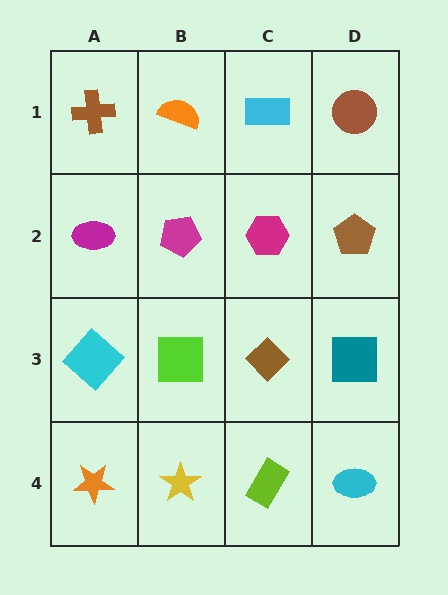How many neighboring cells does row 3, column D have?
3.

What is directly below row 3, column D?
A cyan ellipse.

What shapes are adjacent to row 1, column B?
A magenta pentagon (row 2, column B), a brown cross (row 1, column A), a cyan rectangle (row 1, column C).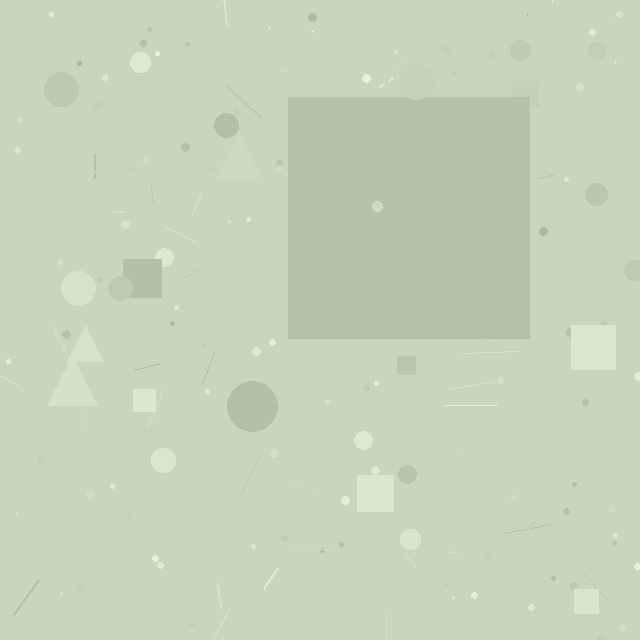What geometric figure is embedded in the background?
A square is embedded in the background.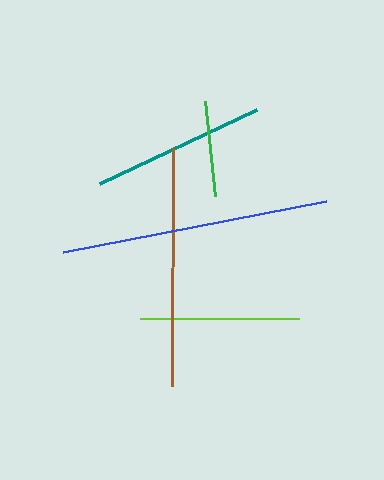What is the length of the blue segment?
The blue segment is approximately 268 pixels long.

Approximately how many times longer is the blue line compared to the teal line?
The blue line is approximately 1.5 times the length of the teal line.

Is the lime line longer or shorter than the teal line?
The teal line is longer than the lime line.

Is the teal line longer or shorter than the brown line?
The brown line is longer than the teal line.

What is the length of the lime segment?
The lime segment is approximately 158 pixels long.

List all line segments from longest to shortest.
From longest to shortest: blue, brown, teal, lime, green.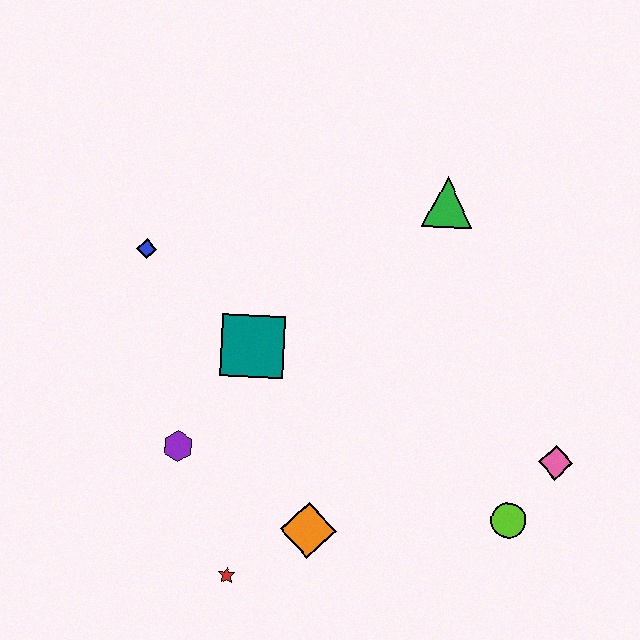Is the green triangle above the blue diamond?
Yes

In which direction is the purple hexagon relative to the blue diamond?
The purple hexagon is below the blue diamond.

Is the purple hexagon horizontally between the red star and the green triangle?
No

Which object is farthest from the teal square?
The pink diamond is farthest from the teal square.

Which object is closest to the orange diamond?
The red star is closest to the orange diamond.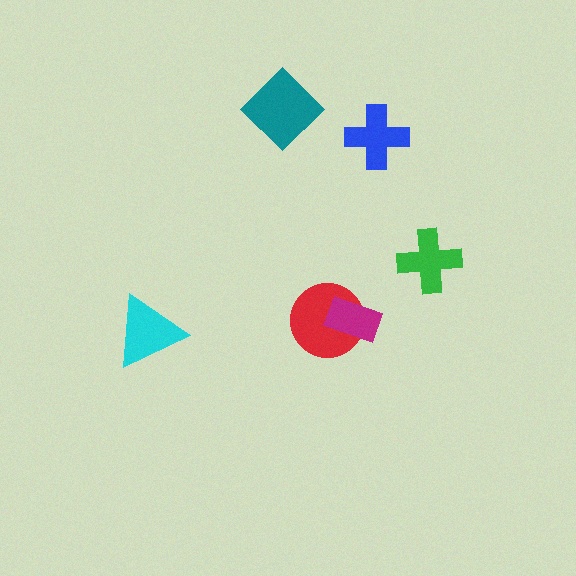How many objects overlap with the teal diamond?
0 objects overlap with the teal diamond.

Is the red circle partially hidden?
Yes, it is partially covered by another shape.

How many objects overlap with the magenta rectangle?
1 object overlaps with the magenta rectangle.